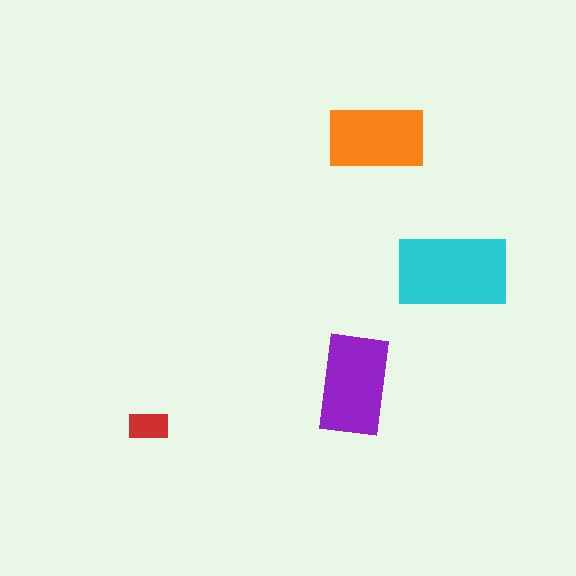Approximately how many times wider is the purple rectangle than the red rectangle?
About 2.5 times wider.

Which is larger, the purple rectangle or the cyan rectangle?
The cyan one.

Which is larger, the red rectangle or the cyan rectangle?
The cyan one.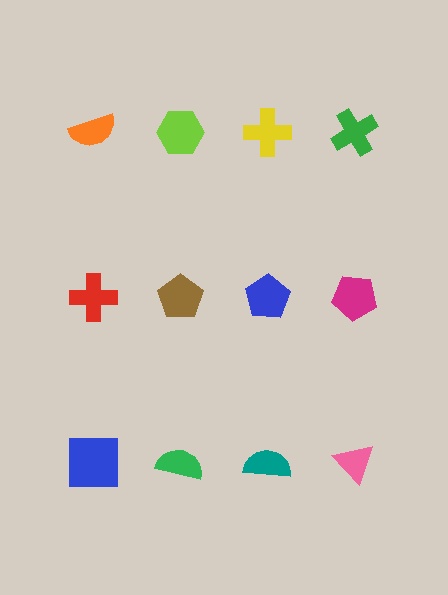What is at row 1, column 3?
A yellow cross.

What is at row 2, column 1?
A red cross.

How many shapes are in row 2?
4 shapes.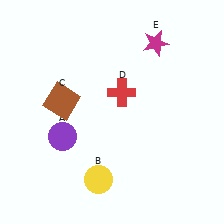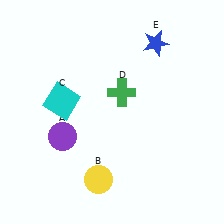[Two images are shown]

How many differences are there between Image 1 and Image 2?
There are 3 differences between the two images.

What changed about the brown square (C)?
In Image 1, C is brown. In Image 2, it changed to cyan.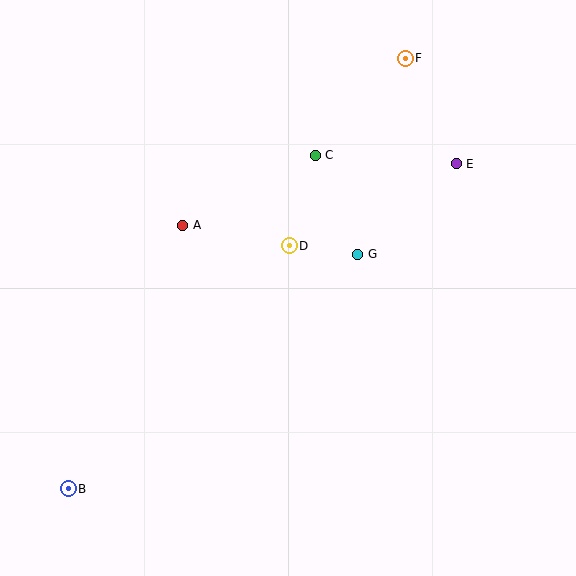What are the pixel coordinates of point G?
Point G is at (358, 254).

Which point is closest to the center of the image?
Point D at (289, 246) is closest to the center.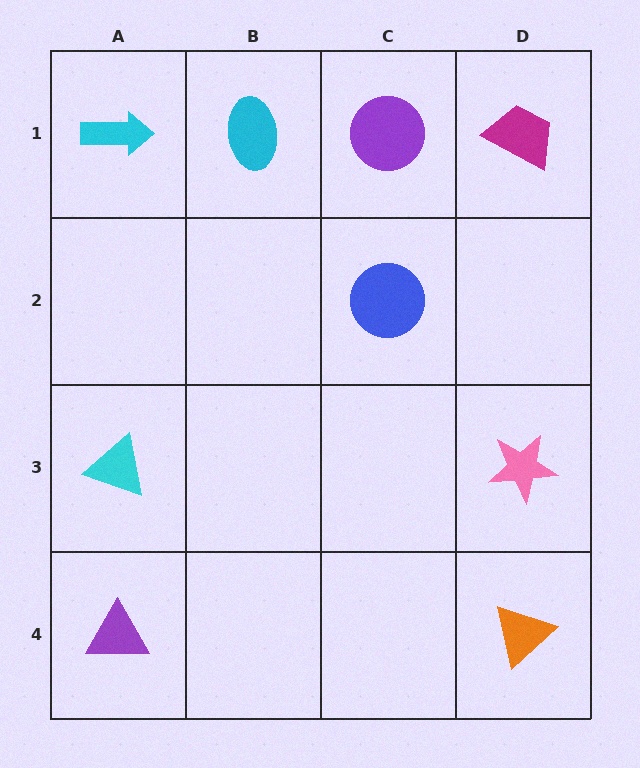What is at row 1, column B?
A cyan ellipse.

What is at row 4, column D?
An orange triangle.